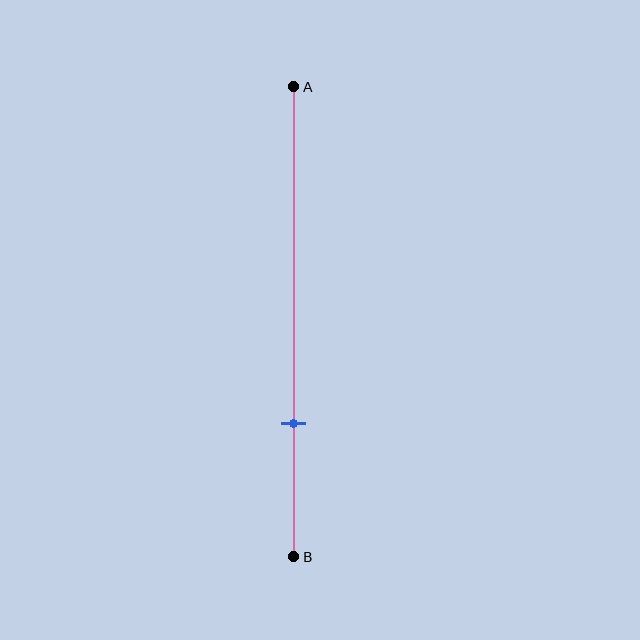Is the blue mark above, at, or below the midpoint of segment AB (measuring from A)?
The blue mark is below the midpoint of segment AB.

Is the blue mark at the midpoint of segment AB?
No, the mark is at about 70% from A, not at the 50% midpoint.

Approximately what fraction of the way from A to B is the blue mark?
The blue mark is approximately 70% of the way from A to B.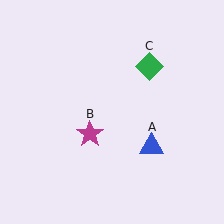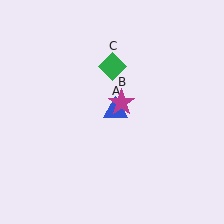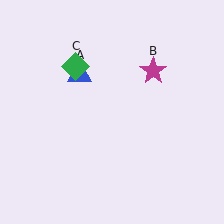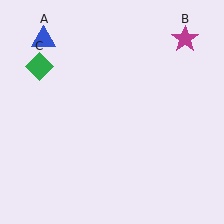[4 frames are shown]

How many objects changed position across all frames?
3 objects changed position: blue triangle (object A), magenta star (object B), green diamond (object C).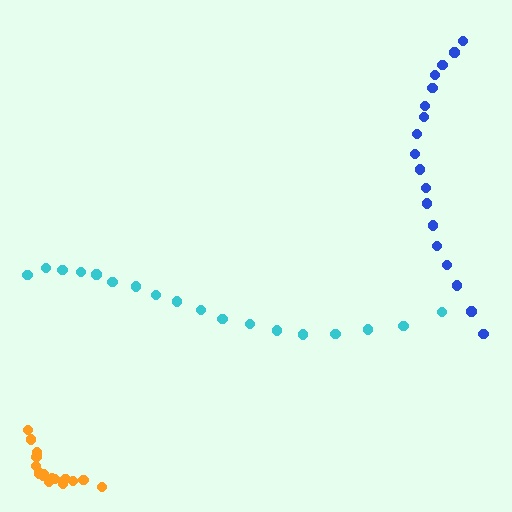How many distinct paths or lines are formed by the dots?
There are 3 distinct paths.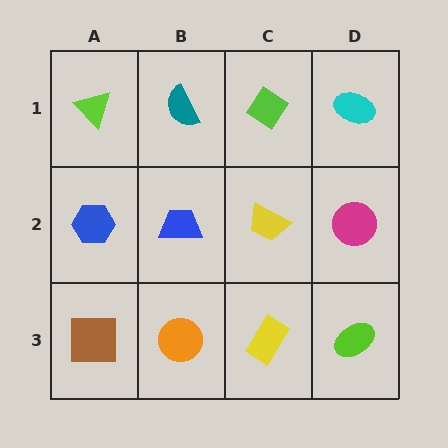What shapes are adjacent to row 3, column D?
A magenta circle (row 2, column D), a yellow rectangle (row 3, column C).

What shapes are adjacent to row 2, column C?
A lime diamond (row 1, column C), a yellow rectangle (row 3, column C), a blue trapezoid (row 2, column B), a magenta circle (row 2, column D).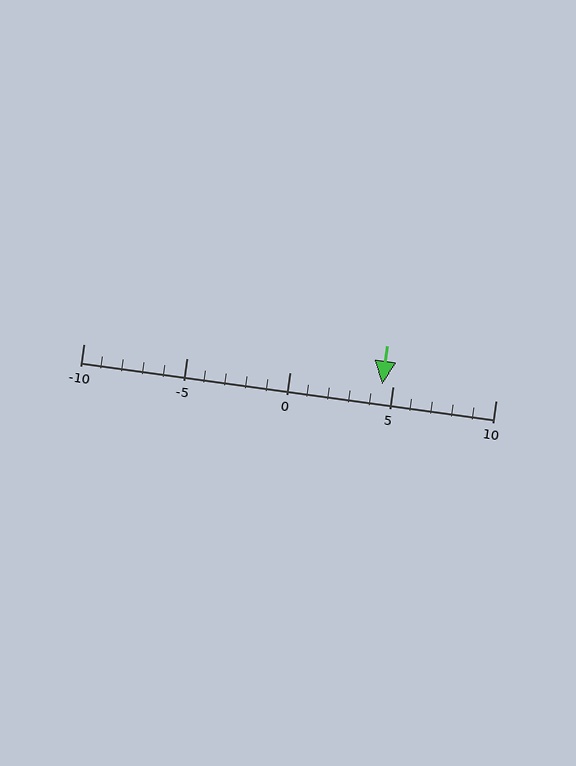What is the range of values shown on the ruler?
The ruler shows values from -10 to 10.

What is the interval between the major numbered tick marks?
The major tick marks are spaced 5 units apart.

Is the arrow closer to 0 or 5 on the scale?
The arrow is closer to 5.